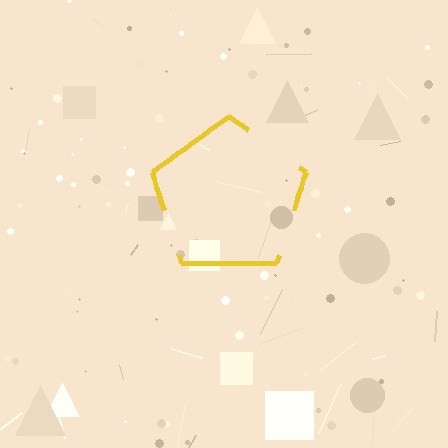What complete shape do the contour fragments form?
The contour fragments form a pentagon.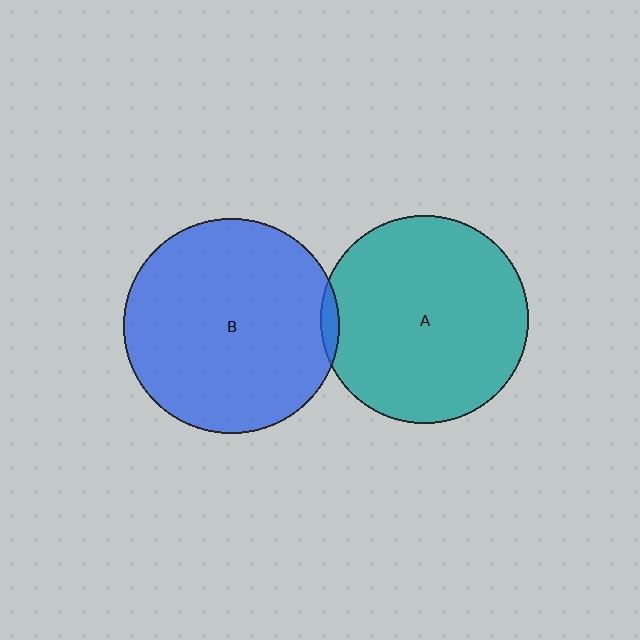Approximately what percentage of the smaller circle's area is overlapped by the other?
Approximately 5%.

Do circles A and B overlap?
Yes.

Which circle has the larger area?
Circle B (blue).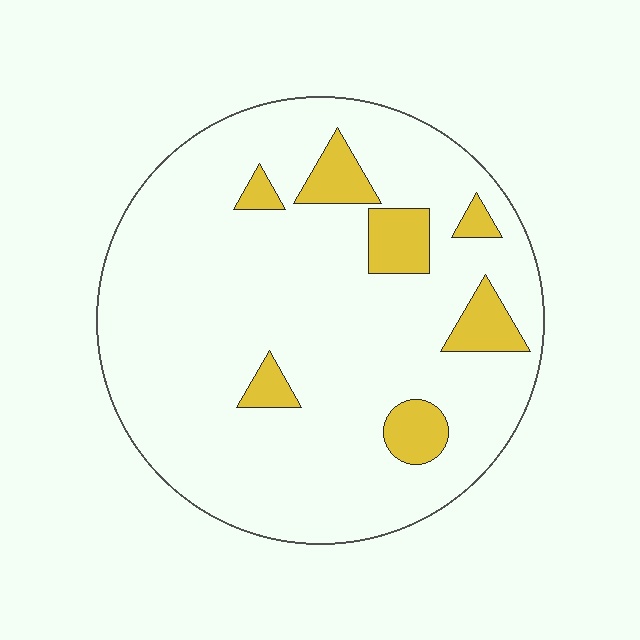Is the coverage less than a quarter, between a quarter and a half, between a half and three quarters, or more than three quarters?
Less than a quarter.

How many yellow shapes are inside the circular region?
7.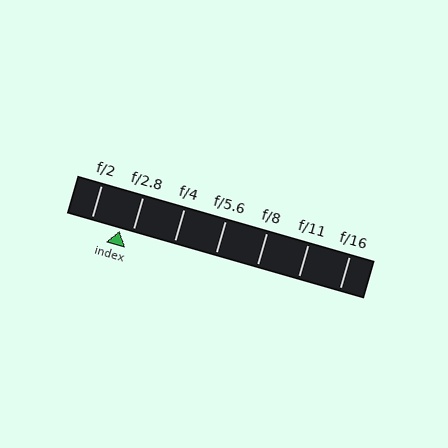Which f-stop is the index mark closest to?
The index mark is closest to f/2.8.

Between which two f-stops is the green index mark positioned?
The index mark is between f/2 and f/2.8.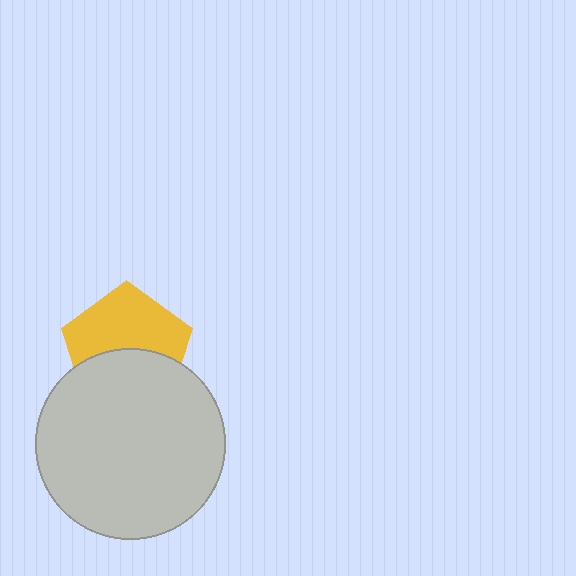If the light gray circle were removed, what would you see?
You would see the complete yellow pentagon.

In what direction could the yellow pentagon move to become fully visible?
The yellow pentagon could move up. That would shift it out from behind the light gray circle entirely.